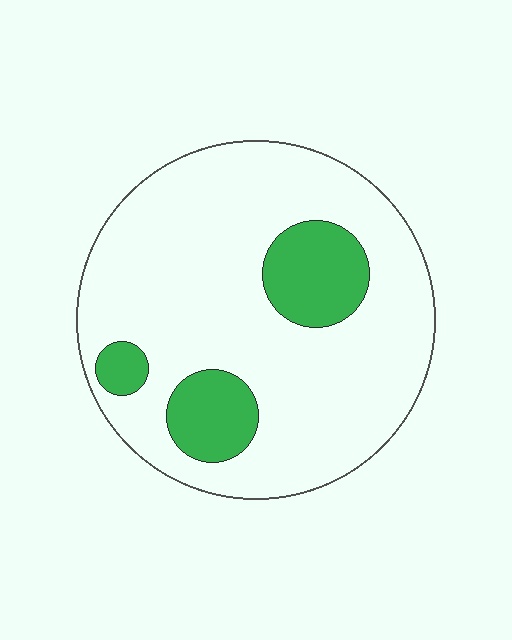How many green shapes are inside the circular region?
3.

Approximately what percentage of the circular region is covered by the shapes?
Approximately 20%.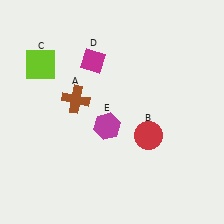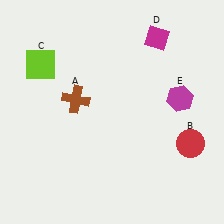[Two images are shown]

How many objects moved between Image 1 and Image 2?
3 objects moved between the two images.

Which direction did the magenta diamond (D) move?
The magenta diamond (D) moved right.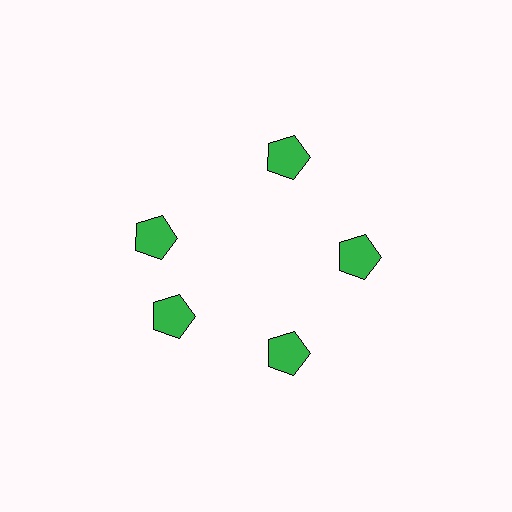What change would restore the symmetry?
The symmetry would be restored by rotating it back into even spacing with its neighbors so that all 5 pentagons sit at equal angles and equal distance from the center.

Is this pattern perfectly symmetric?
No. The 5 green pentagons are arranged in a ring, but one element near the 10 o'clock position is rotated out of alignment along the ring, breaking the 5-fold rotational symmetry.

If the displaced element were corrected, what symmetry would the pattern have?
It would have 5-fold rotational symmetry — the pattern would map onto itself every 72 degrees.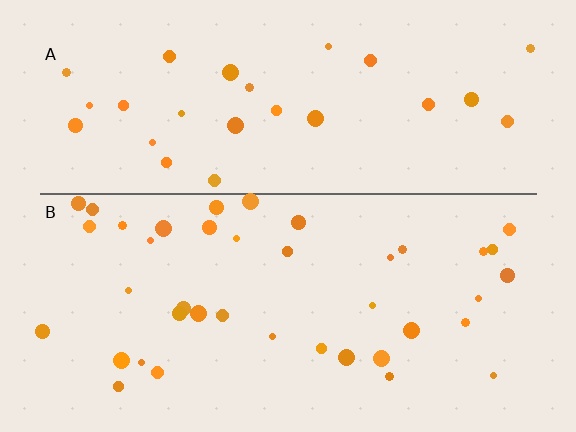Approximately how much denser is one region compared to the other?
Approximately 1.5× — region B over region A.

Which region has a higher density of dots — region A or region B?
B (the bottom).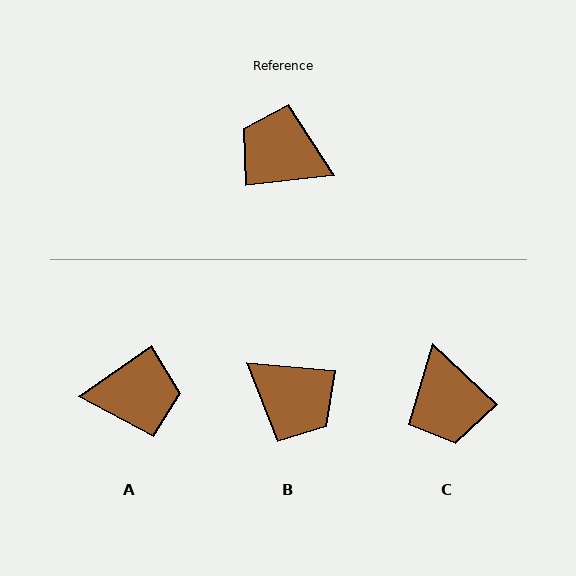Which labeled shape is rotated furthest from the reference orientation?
B, about 169 degrees away.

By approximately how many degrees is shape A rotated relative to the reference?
Approximately 151 degrees clockwise.